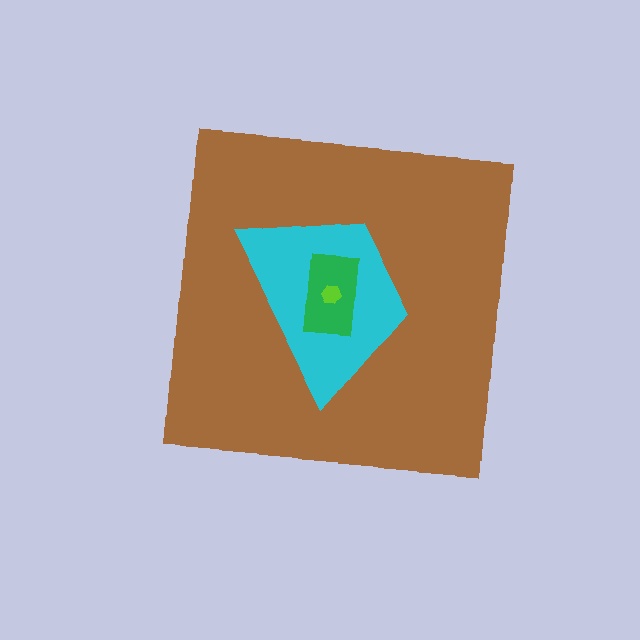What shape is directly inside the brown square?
The cyan trapezoid.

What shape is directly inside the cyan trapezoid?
The green rectangle.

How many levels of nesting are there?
4.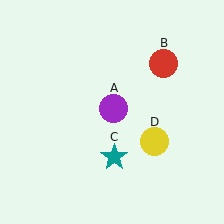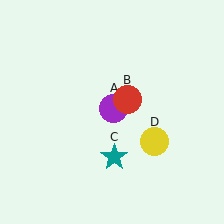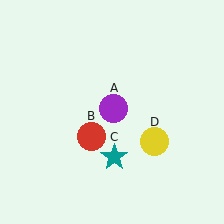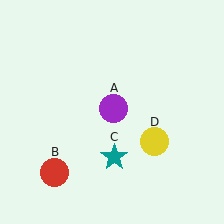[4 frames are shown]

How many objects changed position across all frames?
1 object changed position: red circle (object B).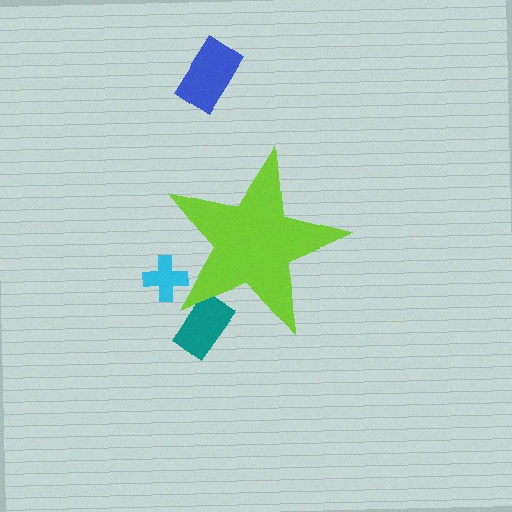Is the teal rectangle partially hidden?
Yes, the teal rectangle is partially hidden behind the lime star.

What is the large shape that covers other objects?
A lime star.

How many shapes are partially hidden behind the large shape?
2 shapes are partially hidden.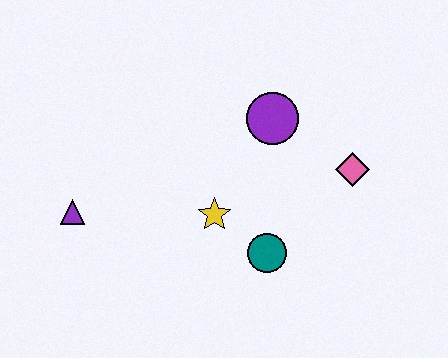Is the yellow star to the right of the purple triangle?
Yes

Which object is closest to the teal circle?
The yellow star is closest to the teal circle.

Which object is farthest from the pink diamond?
The purple triangle is farthest from the pink diamond.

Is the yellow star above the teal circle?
Yes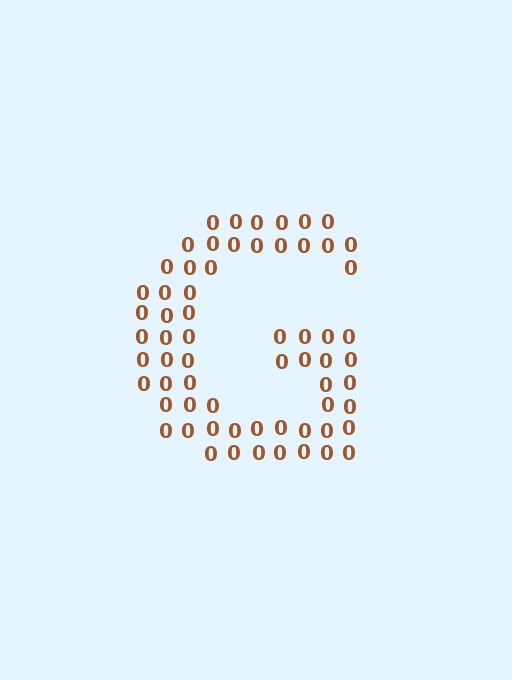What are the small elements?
The small elements are digit 0's.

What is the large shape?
The large shape is the letter G.